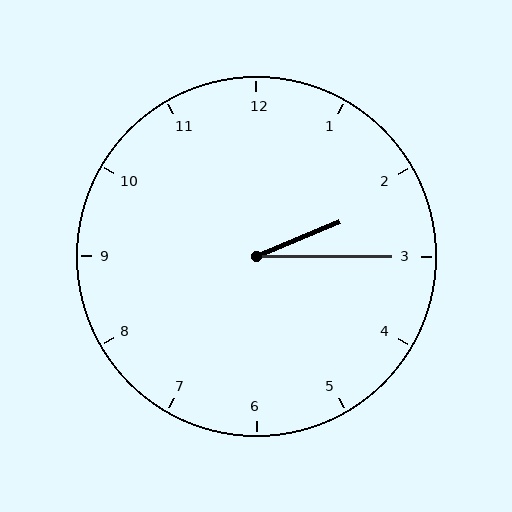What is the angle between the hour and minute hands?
Approximately 22 degrees.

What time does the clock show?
2:15.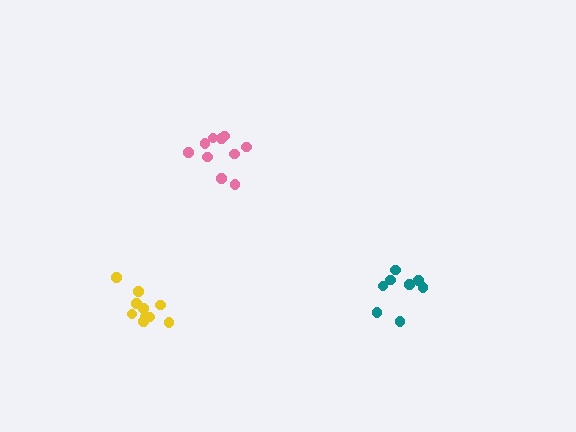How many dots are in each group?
Group 1: 8 dots, Group 2: 10 dots, Group 3: 11 dots (29 total).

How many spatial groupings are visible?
There are 3 spatial groupings.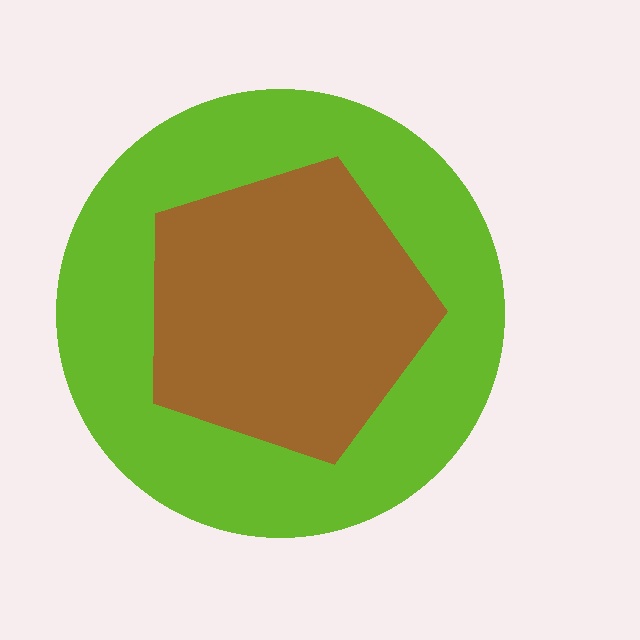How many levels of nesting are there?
2.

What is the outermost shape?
The lime circle.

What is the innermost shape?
The brown pentagon.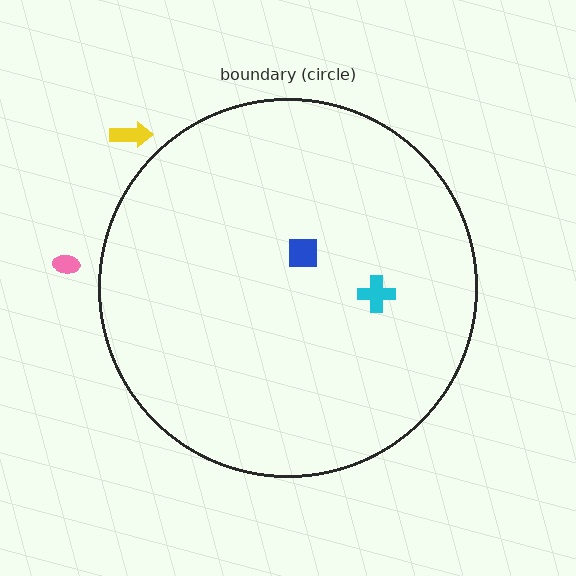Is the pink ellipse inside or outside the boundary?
Outside.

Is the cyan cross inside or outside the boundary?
Inside.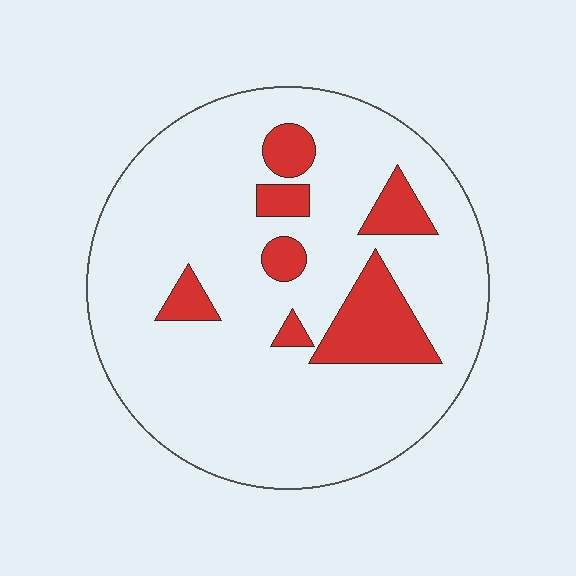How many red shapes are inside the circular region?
7.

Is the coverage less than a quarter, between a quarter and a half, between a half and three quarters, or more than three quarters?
Less than a quarter.